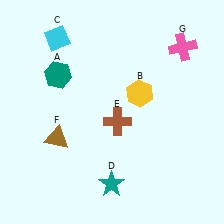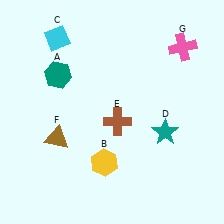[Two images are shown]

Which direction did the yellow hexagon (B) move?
The yellow hexagon (B) moved down.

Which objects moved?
The objects that moved are: the yellow hexagon (B), the teal star (D).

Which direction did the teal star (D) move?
The teal star (D) moved right.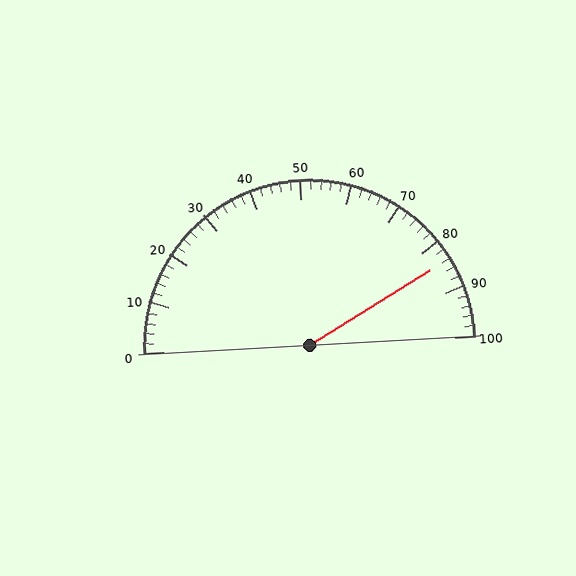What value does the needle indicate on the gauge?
The needle indicates approximately 84.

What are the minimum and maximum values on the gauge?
The gauge ranges from 0 to 100.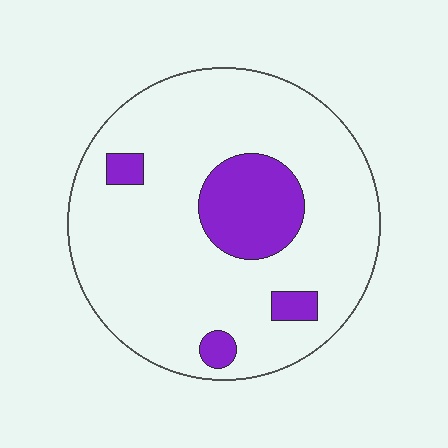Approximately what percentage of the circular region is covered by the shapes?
Approximately 15%.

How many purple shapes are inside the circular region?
4.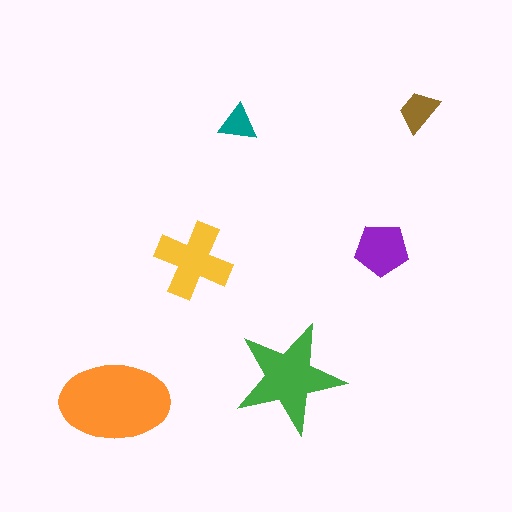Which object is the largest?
The orange ellipse.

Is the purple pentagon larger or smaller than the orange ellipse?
Smaller.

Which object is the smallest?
The teal triangle.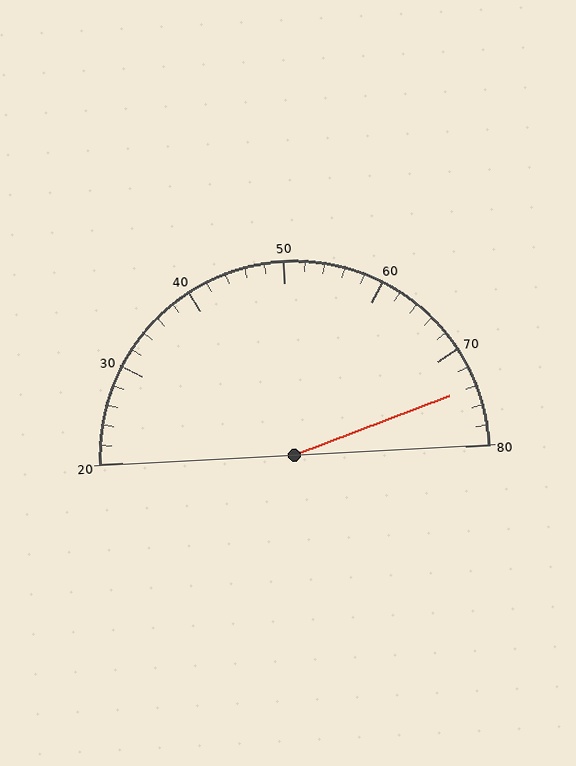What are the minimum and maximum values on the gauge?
The gauge ranges from 20 to 80.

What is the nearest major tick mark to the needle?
The nearest major tick mark is 70.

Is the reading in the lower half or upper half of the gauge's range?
The reading is in the upper half of the range (20 to 80).